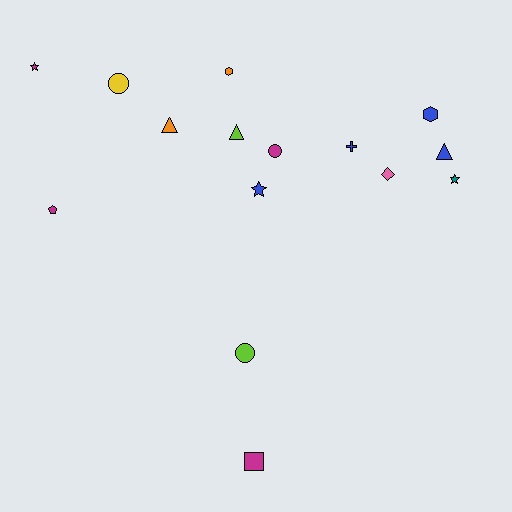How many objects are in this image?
There are 15 objects.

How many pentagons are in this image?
There is 1 pentagon.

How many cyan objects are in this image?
There are no cyan objects.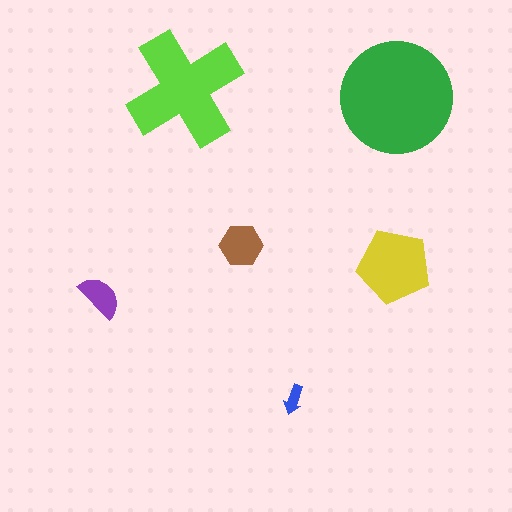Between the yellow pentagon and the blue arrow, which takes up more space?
The yellow pentagon.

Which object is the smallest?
The blue arrow.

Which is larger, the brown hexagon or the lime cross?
The lime cross.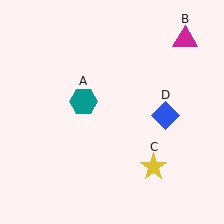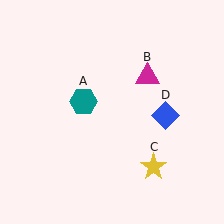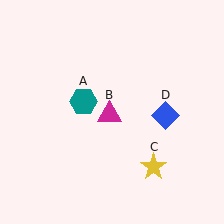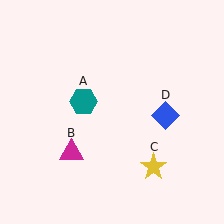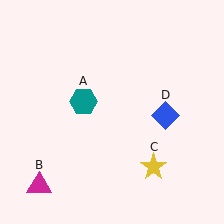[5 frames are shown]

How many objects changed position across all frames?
1 object changed position: magenta triangle (object B).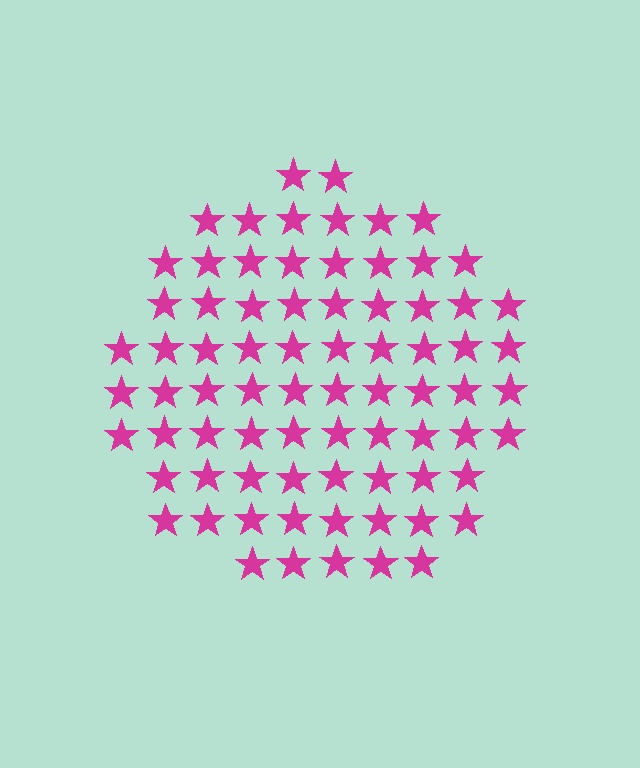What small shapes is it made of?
It is made of small stars.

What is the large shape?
The large shape is a circle.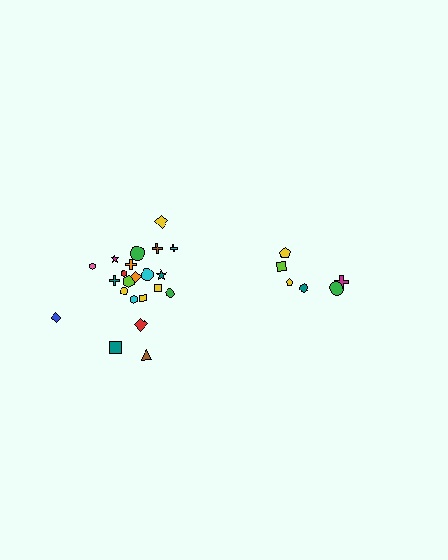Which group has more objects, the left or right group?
The left group.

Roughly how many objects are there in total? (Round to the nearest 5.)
Roughly 30 objects in total.